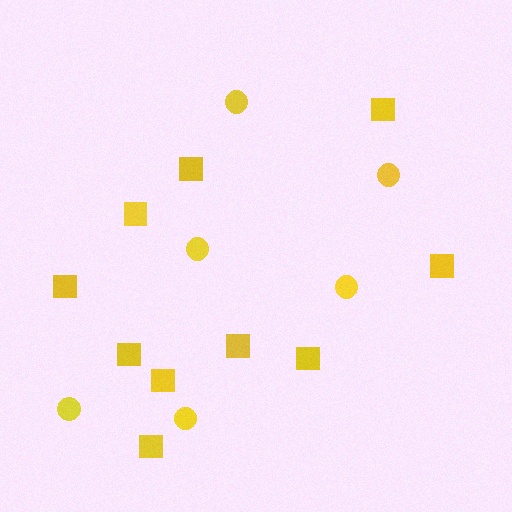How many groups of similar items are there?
There are 2 groups: one group of squares (10) and one group of circles (6).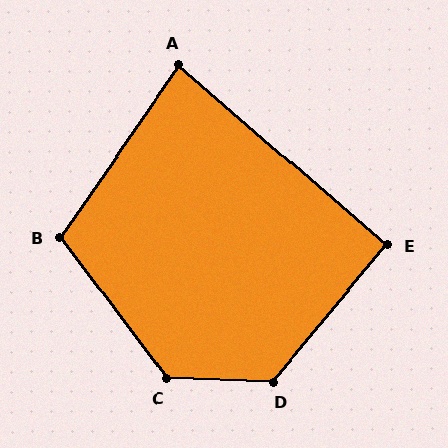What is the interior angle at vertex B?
Approximately 108 degrees (obtuse).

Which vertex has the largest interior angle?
C, at approximately 129 degrees.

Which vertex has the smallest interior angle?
A, at approximately 84 degrees.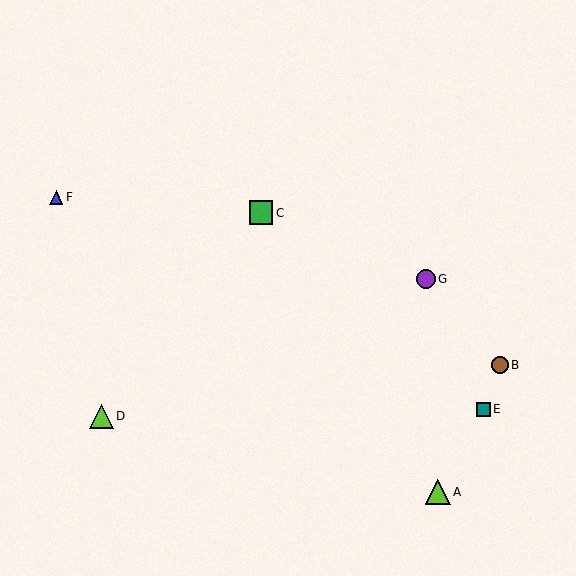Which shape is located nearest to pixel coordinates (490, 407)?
The teal square (labeled E) at (483, 409) is nearest to that location.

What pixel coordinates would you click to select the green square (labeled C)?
Click at (261, 213) to select the green square C.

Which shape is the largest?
The lime triangle (labeled A) is the largest.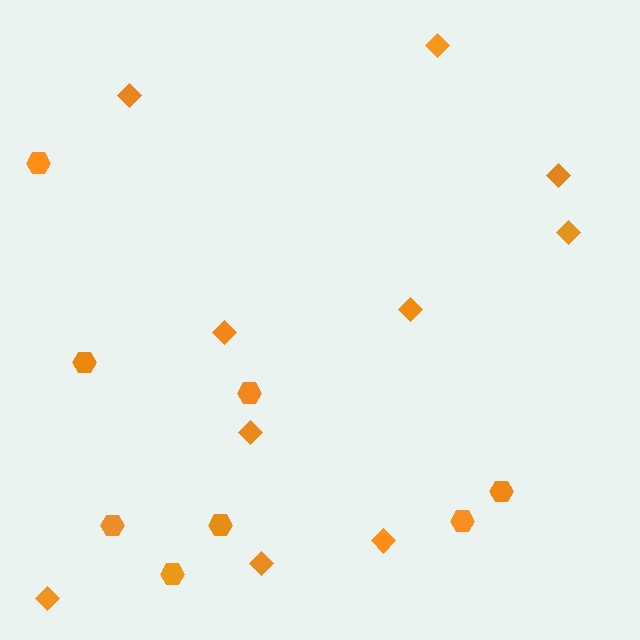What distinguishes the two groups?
There are 2 groups: one group of hexagons (8) and one group of diamonds (10).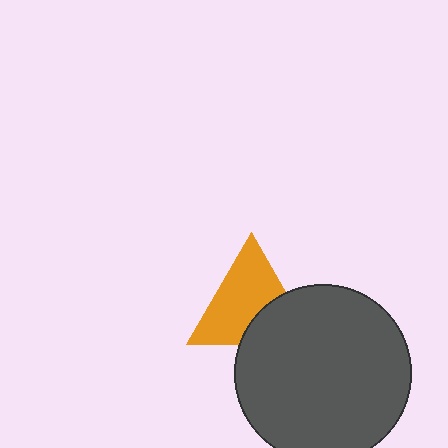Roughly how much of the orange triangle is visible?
Most of it is visible (roughly 67%).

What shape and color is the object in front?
The object in front is a dark gray circle.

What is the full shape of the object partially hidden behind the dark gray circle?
The partially hidden object is an orange triangle.